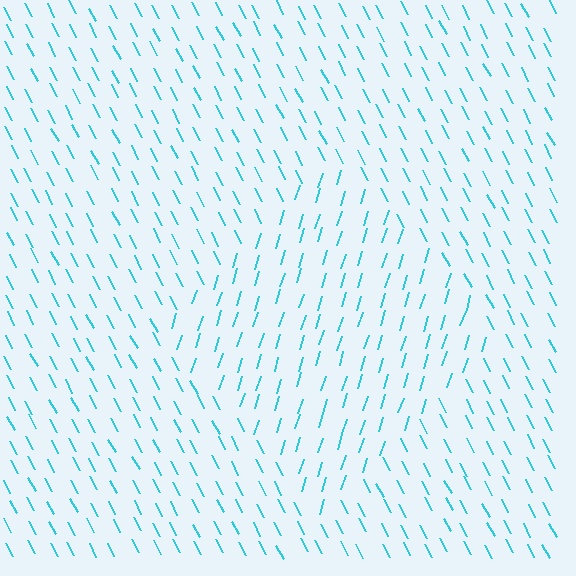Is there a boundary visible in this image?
Yes, there is a texture boundary formed by a change in line orientation.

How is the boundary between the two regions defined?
The boundary is defined purely by a change in line orientation (approximately 45 degrees difference). All lines are the same color and thickness.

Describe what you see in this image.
The image is filled with small cyan line segments. A diamond region in the image has lines oriented differently from the surrounding lines, creating a visible texture boundary.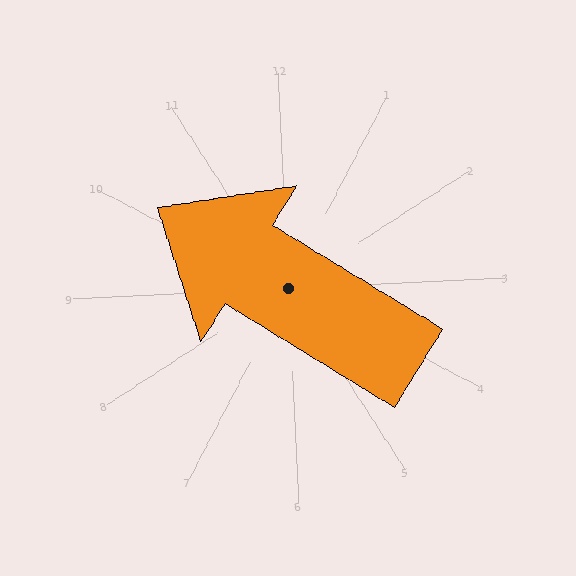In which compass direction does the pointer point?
Northwest.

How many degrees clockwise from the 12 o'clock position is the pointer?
Approximately 304 degrees.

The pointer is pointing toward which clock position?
Roughly 10 o'clock.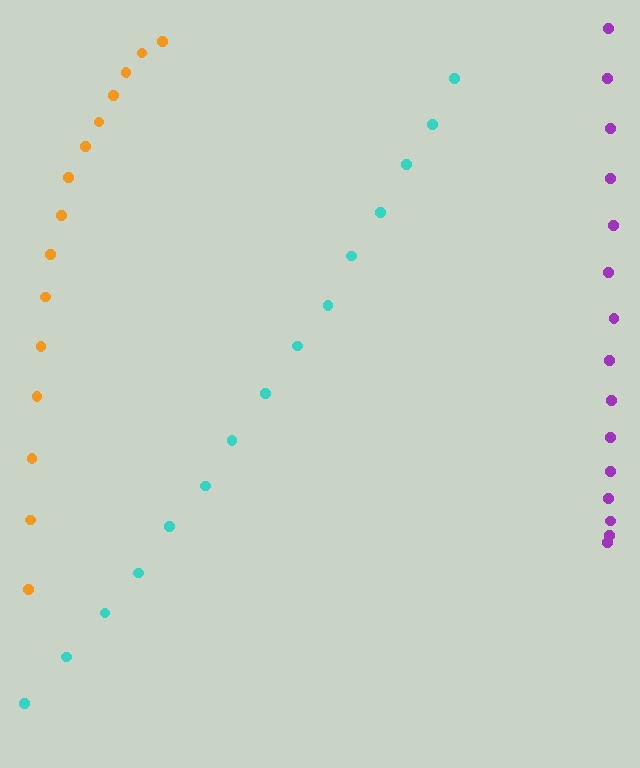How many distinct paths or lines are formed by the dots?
There are 3 distinct paths.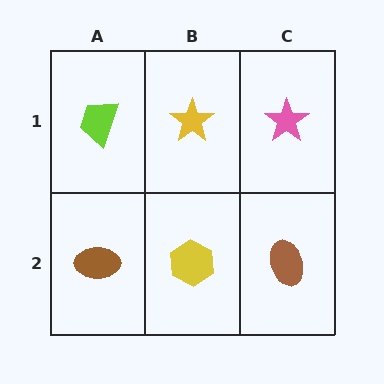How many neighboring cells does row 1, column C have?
2.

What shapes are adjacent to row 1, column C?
A brown ellipse (row 2, column C), a yellow star (row 1, column B).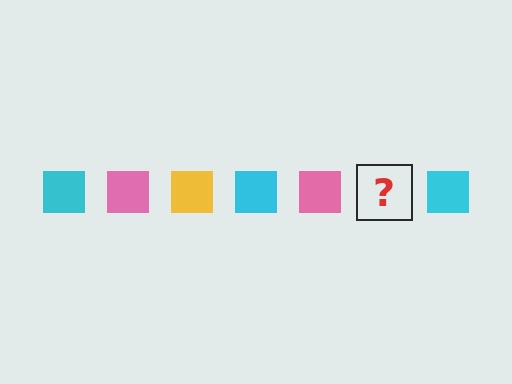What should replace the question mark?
The question mark should be replaced with a yellow square.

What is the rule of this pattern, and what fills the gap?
The rule is that the pattern cycles through cyan, pink, yellow squares. The gap should be filled with a yellow square.